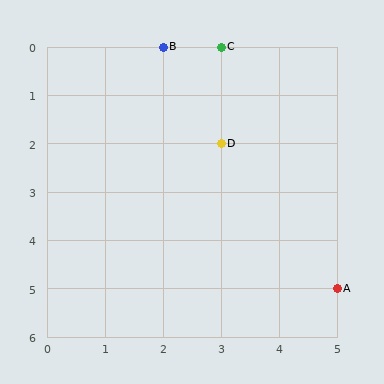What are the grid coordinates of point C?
Point C is at grid coordinates (3, 0).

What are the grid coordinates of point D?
Point D is at grid coordinates (3, 2).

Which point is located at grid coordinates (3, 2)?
Point D is at (3, 2).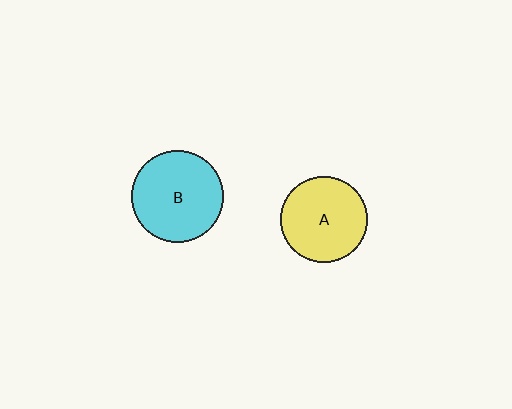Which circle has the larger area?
Circle B (cyan).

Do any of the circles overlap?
No, none of the circles overlap.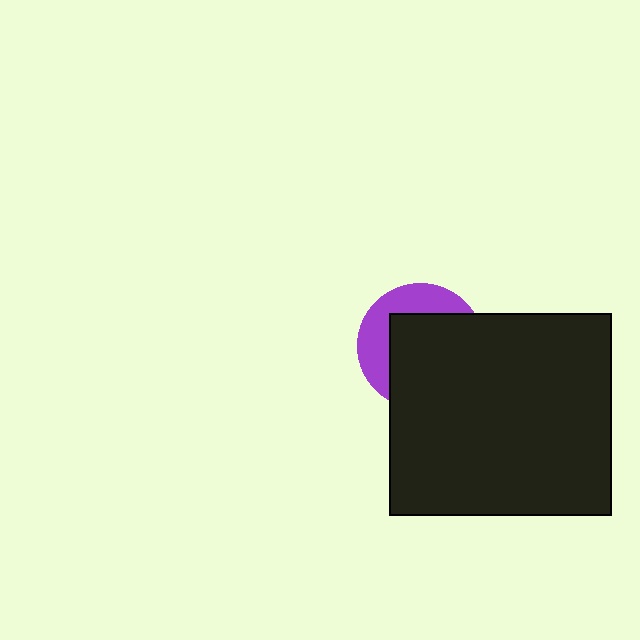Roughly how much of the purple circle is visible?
A small part of it is visible (roughly 36%).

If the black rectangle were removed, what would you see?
You would see the complete purple circle.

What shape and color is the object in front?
The object in front is a black rectangle.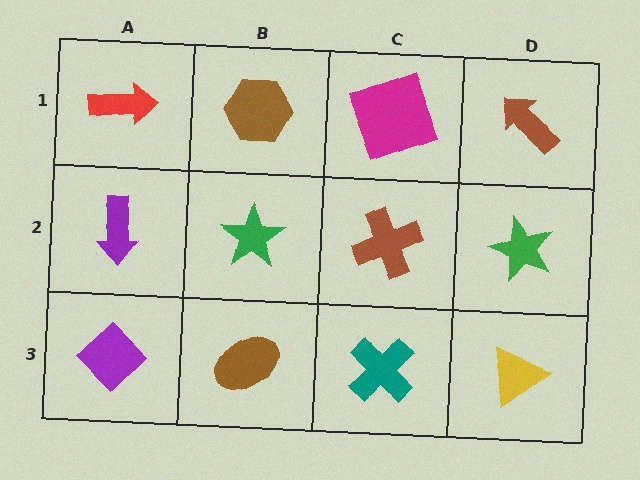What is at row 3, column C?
A teal cross.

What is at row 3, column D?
A yellow triangle.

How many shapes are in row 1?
4 shapes.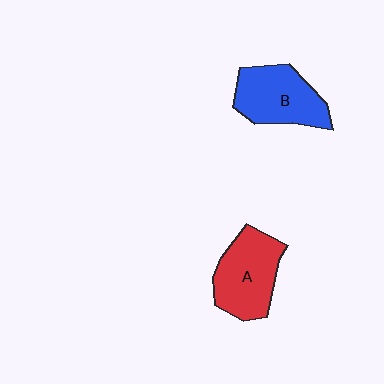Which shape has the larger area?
Shape A (red).